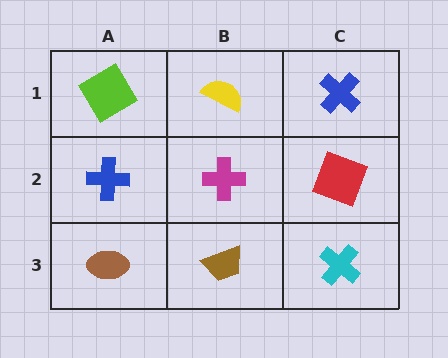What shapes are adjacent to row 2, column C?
A blue cross (row 1, column C), a cyan cross (row 3, column C), a magenta cross (row 2, column B).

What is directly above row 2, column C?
A blue cross.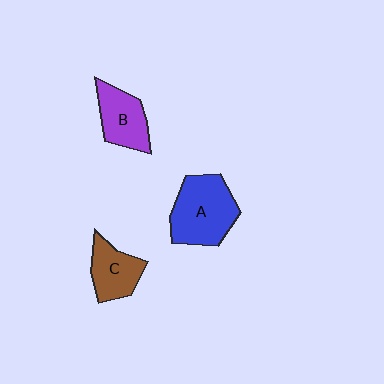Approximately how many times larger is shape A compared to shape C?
Approximately 1.6 times.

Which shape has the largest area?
Shape A (blue).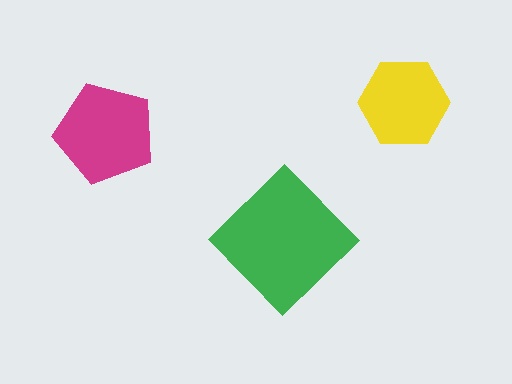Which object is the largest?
The green diamond.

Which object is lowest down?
The green diamond is bottommost.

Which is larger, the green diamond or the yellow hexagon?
The green diamond.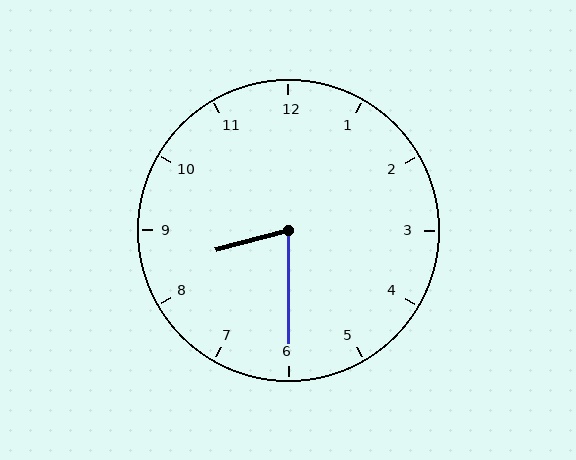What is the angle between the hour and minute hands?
Approximately 75 degrees.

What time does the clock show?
8:30.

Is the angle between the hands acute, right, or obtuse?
It is acute.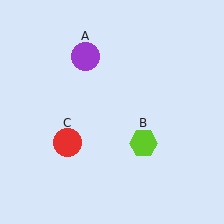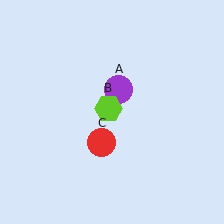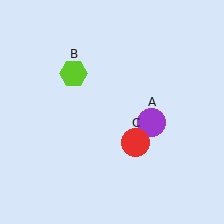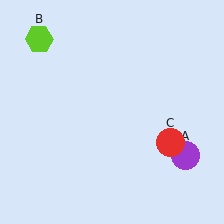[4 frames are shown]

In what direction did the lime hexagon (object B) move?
The lime hexagon (object B) moved up and to the left.